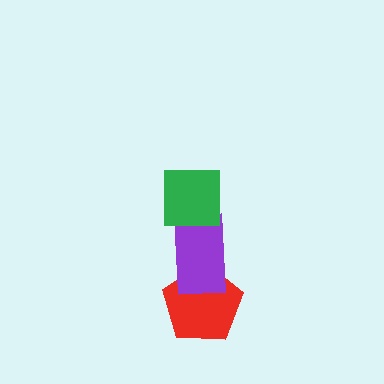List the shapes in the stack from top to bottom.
From top to bottom: the green square, the purple rectangle, the red pentagon.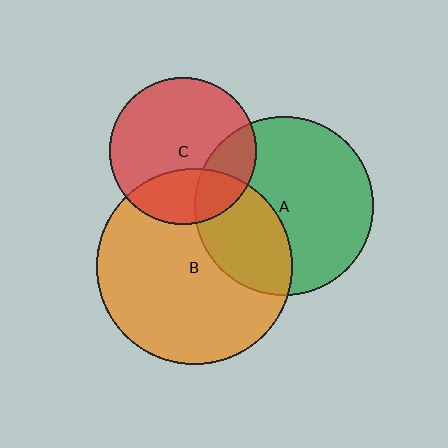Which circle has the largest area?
Circle B (orange).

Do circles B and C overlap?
Yes.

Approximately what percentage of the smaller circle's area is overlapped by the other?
Approximately 30%.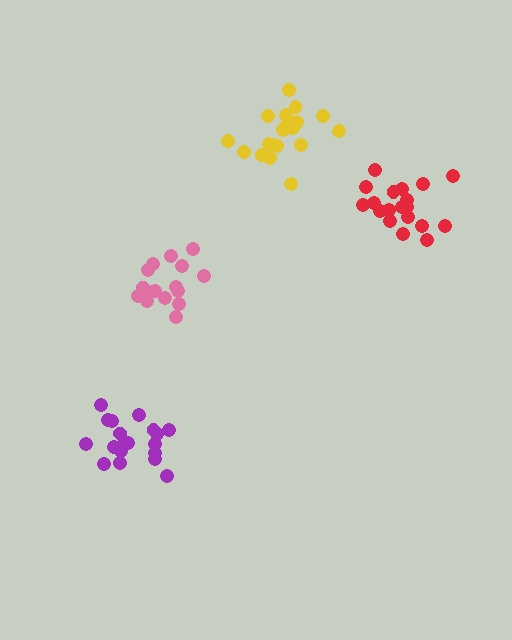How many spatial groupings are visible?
There are 4 spatial groupings.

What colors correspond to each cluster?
The clusters are colored: pink, red, purple, yellow.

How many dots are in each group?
Group 1: 16 dots, Group 2: 19 dots, Group 3: 19 dots, Group 4: 19 dots (73 total).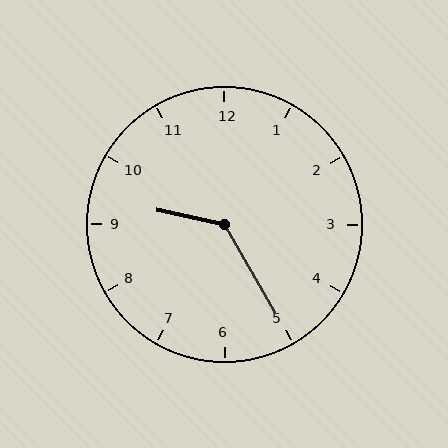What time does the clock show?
9:25.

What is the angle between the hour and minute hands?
Approximately 132 degrees.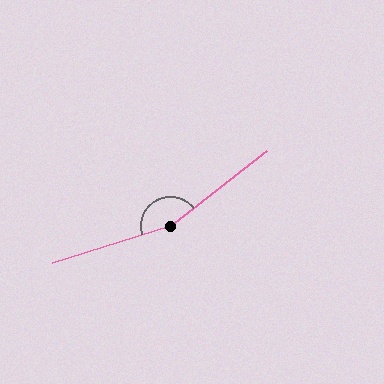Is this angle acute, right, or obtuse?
It is obtuse.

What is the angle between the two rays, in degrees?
Approximately 159 degrees.